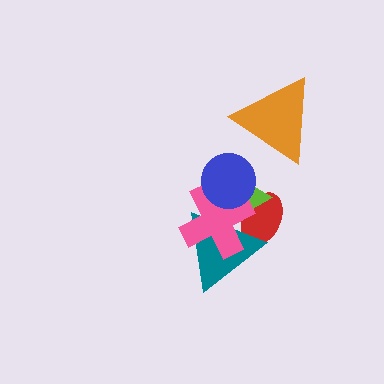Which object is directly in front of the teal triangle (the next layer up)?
The lime triangle is directly in front of the teal triangle.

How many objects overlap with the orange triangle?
0 objects overlap with the orange triangle.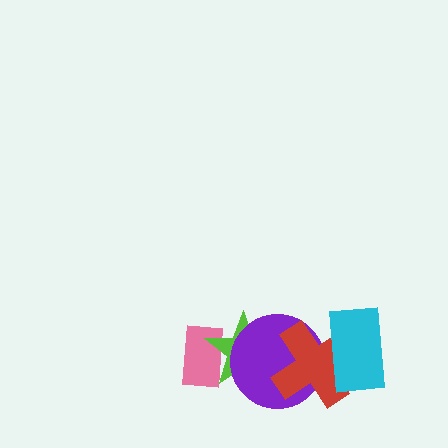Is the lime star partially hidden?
Yes, it is partially covered by another shape.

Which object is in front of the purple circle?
The red cross is in front of the purple circle.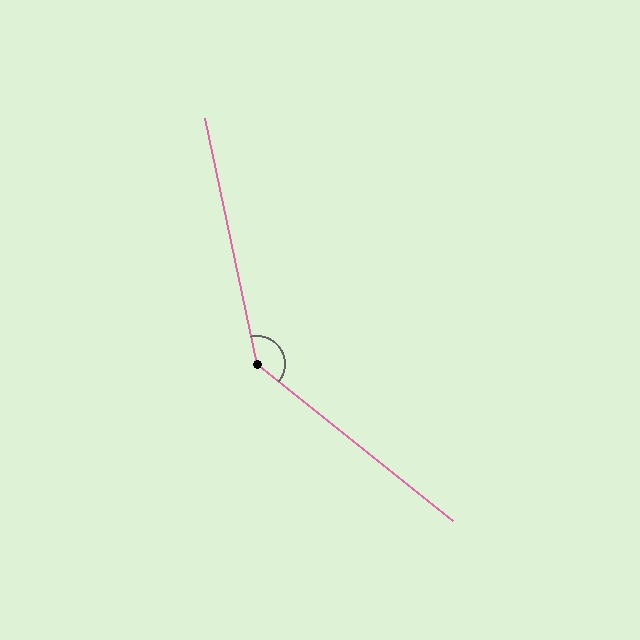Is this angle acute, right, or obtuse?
It is obtuse.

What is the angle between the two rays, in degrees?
Approximately 141 degrees.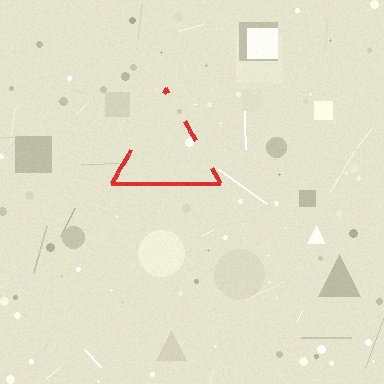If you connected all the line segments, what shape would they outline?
They would outline a triangle.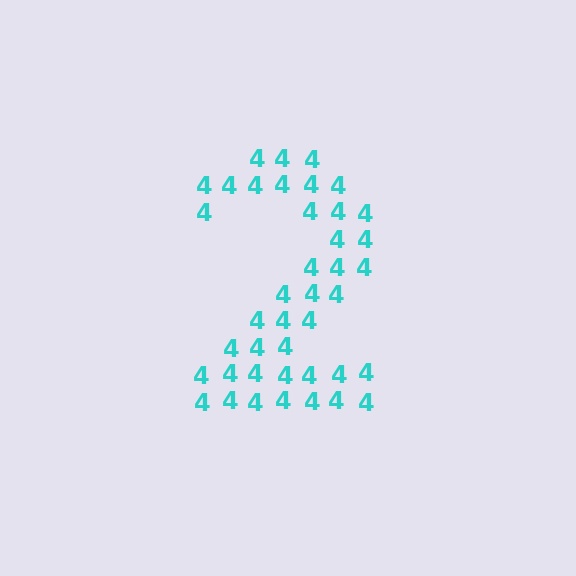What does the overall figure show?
The overall figure shows the digit 2.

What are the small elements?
The small elements are digit 4's.